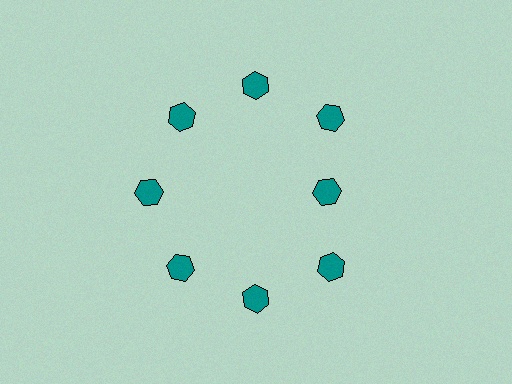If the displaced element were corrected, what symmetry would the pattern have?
It would have 8-fold rotational symmetry — the pattern would map onto itself every 45 degrees.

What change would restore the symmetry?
The symmetry would be restored by moving it outward, back onto the ring so that all 8 hexagons sit at equal angles and equal distance from the center.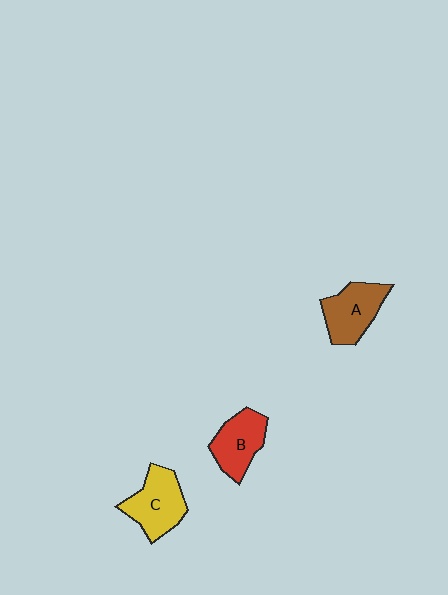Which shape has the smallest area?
Shape B (red).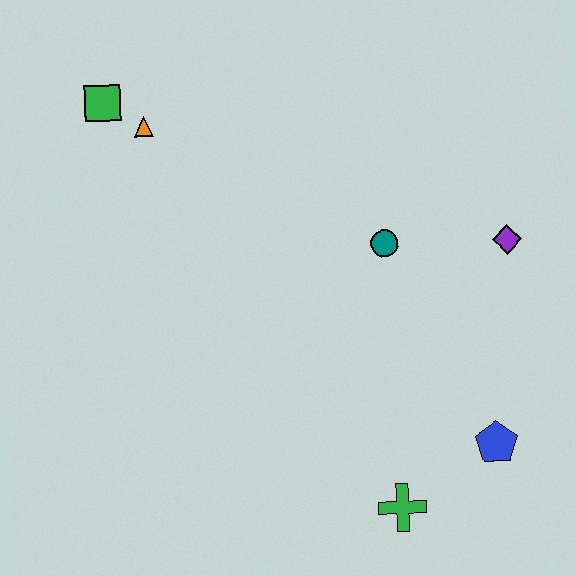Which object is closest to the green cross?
The blue pentagon is closest to the green cross.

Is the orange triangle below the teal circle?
No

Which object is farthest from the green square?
The blue pentagon is farthest from the green square.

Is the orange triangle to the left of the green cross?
Yes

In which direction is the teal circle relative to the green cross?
The teal circle is above the green cross.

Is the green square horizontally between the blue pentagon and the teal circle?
No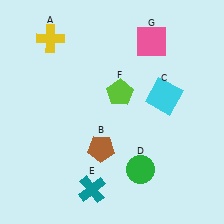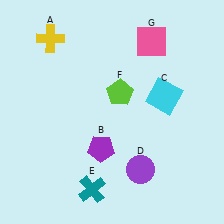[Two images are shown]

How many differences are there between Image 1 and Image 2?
There are 2 differences between the two images.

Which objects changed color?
B changed from brown to purple. D changed from green to purple.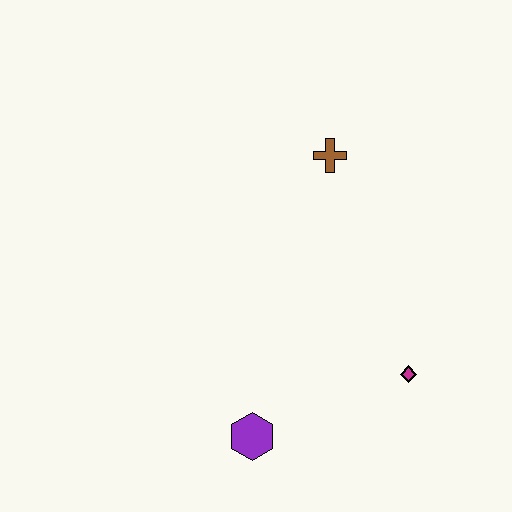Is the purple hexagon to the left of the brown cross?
Yes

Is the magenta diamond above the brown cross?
No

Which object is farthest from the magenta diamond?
The brown cross is farthest from the magenta diamond.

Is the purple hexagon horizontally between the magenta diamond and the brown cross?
No